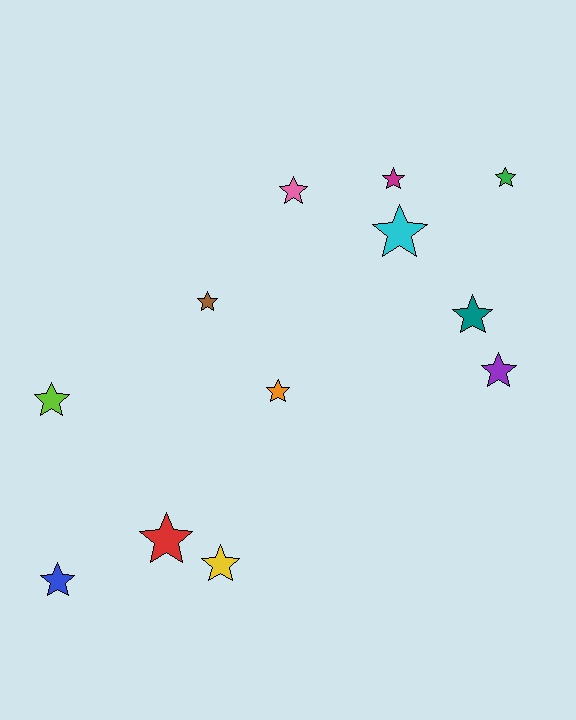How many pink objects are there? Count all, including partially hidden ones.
There is 1 pink object.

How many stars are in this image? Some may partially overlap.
There are 12 stars.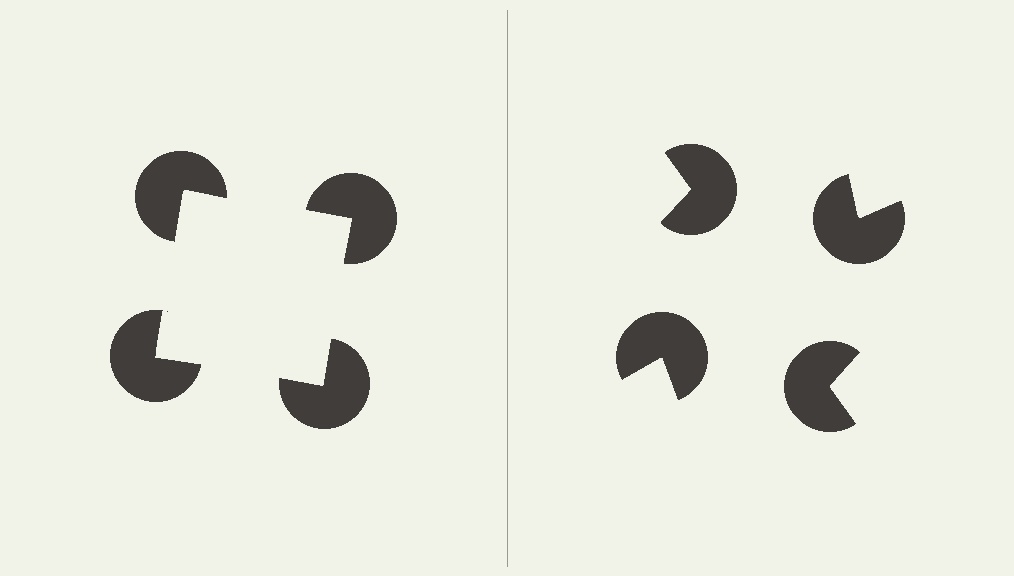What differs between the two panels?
The pac-man discs are positioned identically on both sides; only the wedge orientations differ. On the left they align to a square; on the right they are misaligned.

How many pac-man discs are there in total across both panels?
8 — 4 on each side.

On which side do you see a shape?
An illusory square appears on the left side. On the right side the wedge cuts are rotated, so no coherent shape forms.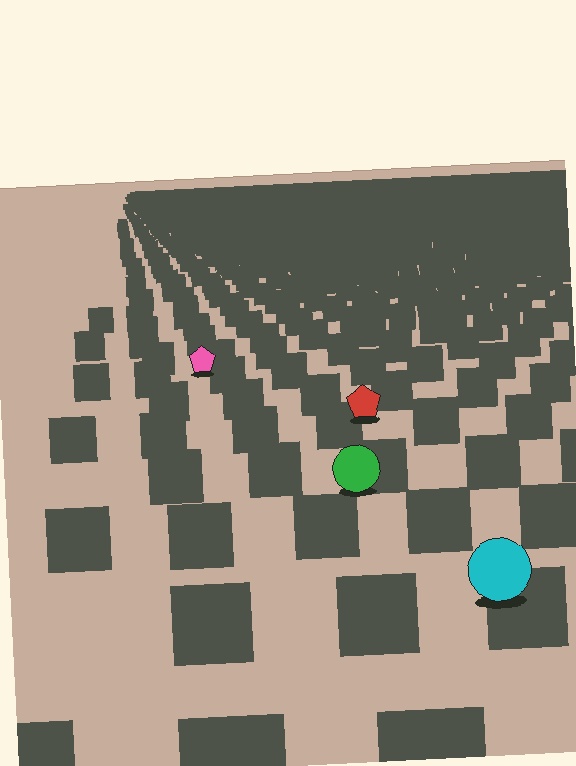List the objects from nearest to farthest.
From nearest to farthest: the cyan circle, the green circle, the red pentagon, the pink pentagon.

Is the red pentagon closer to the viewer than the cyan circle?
No. The cyan circle is closer — you can tell from the texture gradient: the ground texture is coarser near it.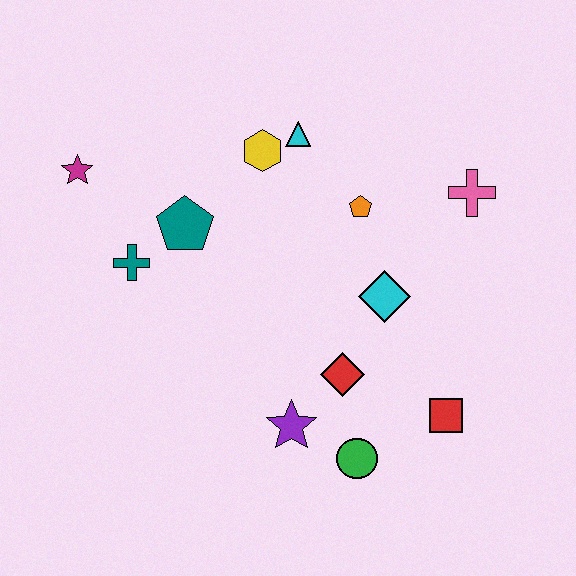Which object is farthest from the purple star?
The magenta star is farthest from the purple star.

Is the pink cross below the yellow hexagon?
Yes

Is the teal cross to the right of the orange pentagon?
No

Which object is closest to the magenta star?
The teal cross is closest to the magenta star.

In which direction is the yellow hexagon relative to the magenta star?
The yellow hexagon is to the right of the magenta star.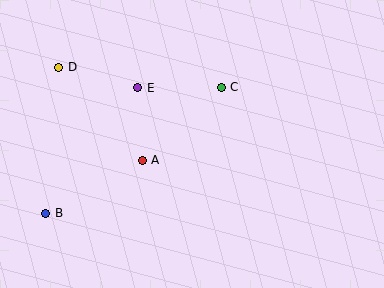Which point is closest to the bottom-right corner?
Point C is closest to the bottom-right corner.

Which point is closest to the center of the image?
Point A at (142, 160) is closest to the center.